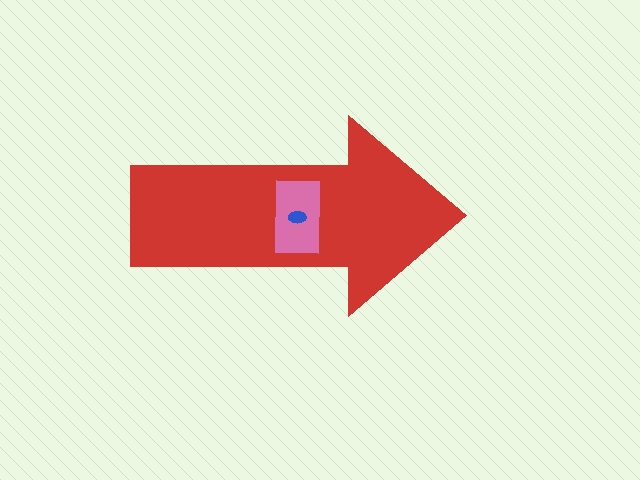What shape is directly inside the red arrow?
The pink rectangle.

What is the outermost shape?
The red arrow.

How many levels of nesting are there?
3.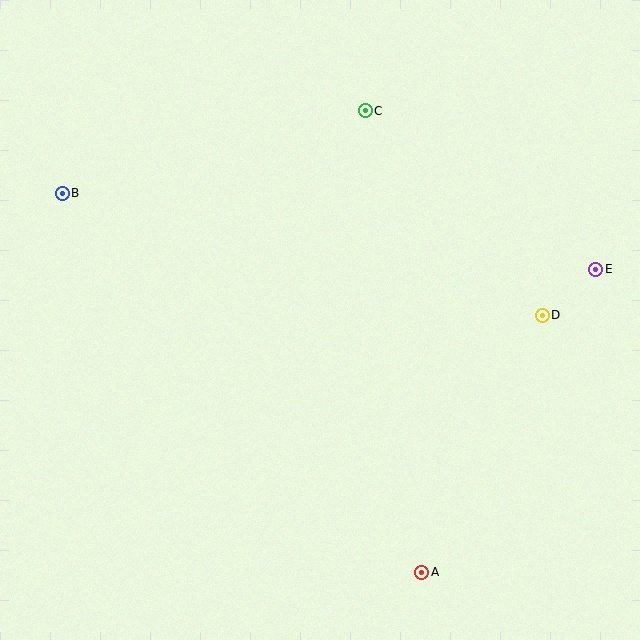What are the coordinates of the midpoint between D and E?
The midpoint between D and E is at (569, 292).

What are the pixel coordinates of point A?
Point A is at (422, 572).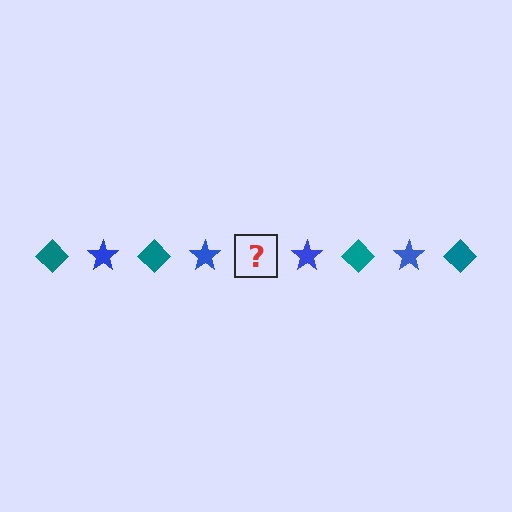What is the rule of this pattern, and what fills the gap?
The rule is that the pattern alternates between teal diamond and blue star. The gap should be filled with a teal diamond.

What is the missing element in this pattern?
The missing element is a teal diamond.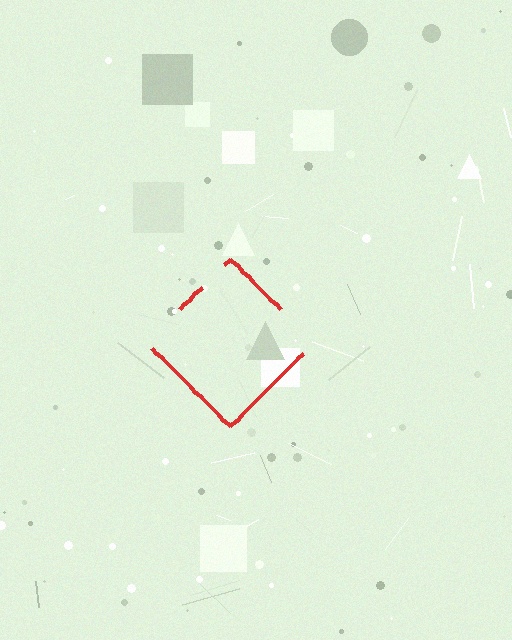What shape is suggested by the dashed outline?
The dashed outline suggests a diamond.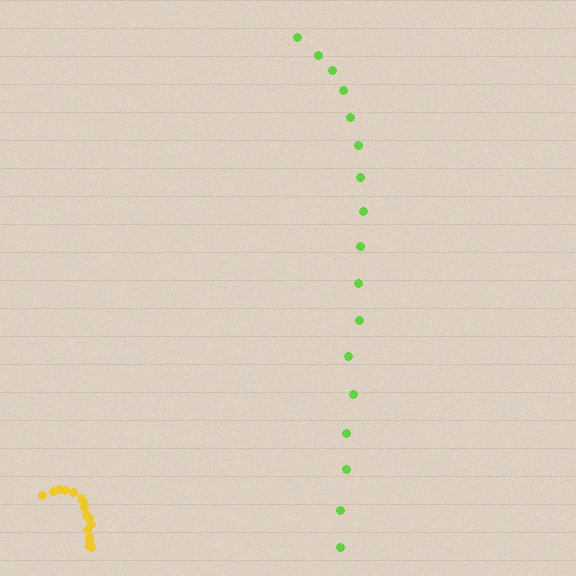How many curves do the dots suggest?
There are 2 distinct paths.